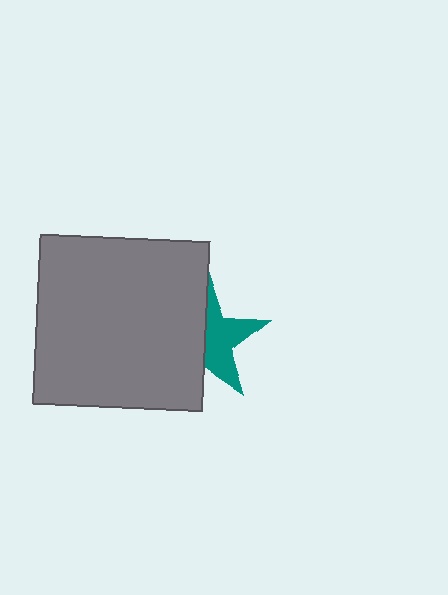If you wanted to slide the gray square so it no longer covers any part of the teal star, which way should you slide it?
Slide it left — that is the most direct way to separate the two shapes.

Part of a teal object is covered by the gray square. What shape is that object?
It is a star.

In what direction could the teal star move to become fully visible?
The teal star could move right. That would shift it out from behind the gray square entirely.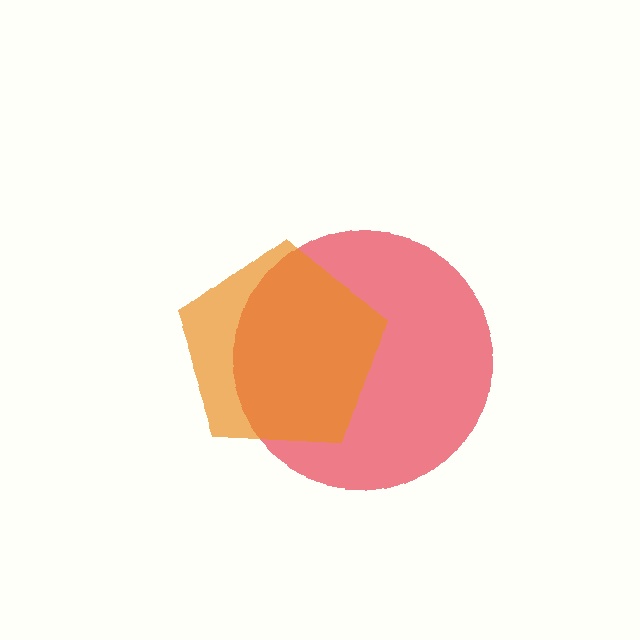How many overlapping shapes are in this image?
There are 2 overlapping shapes in the image.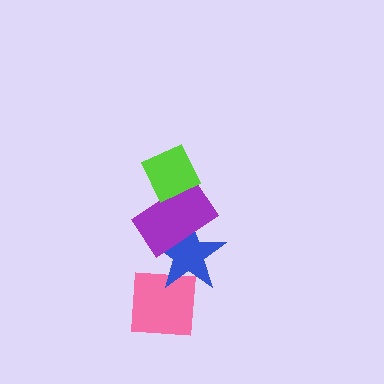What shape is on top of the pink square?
The blue star is on top of the pink square.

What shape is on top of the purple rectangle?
The lime diamond is on top of the purple rectangle.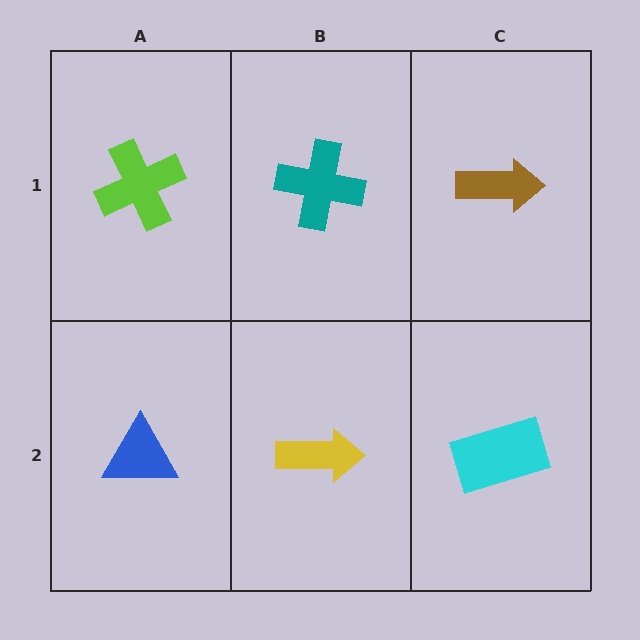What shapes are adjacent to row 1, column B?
A yellow arrow (row 2, column B), a lime cross (row 1, column A), a brown arrow (row 1, column C).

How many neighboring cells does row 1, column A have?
2.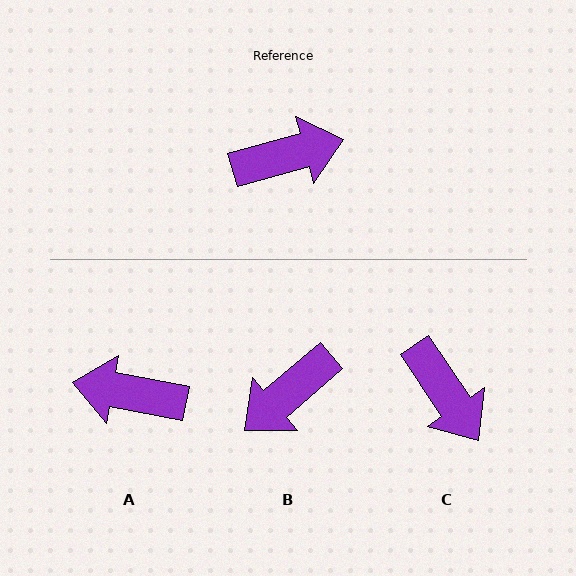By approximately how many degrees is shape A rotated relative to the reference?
Approximately 154 degrees counter-clockwise.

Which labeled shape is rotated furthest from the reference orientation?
B, about 155 degrees away.